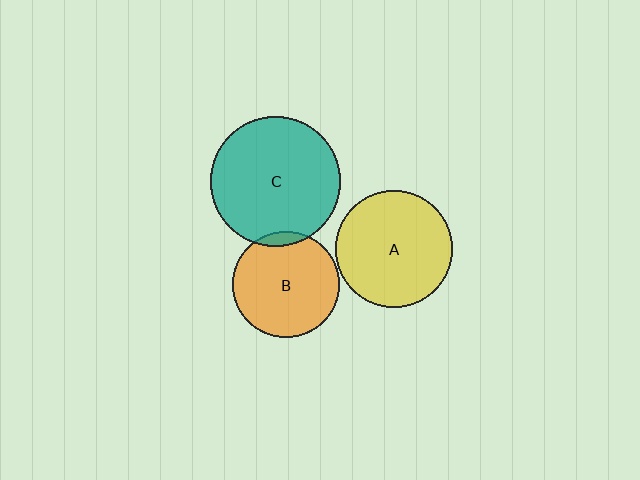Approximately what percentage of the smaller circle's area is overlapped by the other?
Approximately 5%.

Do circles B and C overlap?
Yes.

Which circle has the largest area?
Circle C (teal).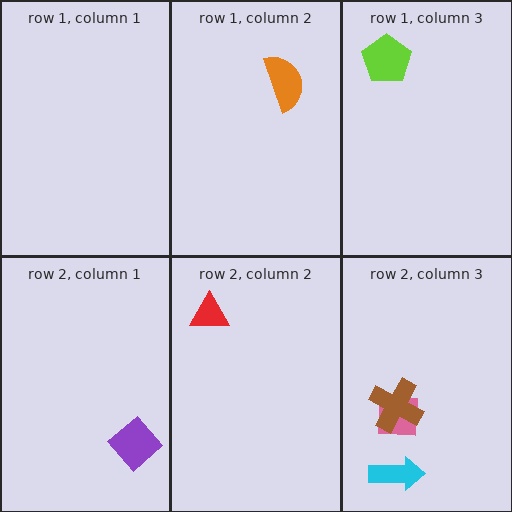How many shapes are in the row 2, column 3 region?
3.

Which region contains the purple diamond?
The row 2, column 1 region.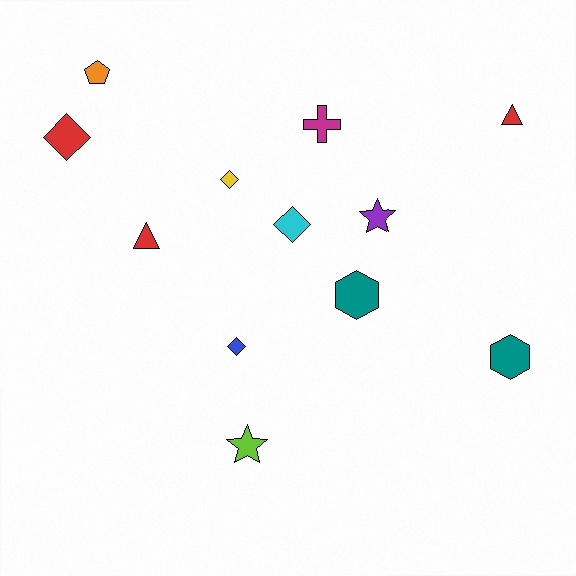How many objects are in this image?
There are 12 objects.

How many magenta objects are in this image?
There is 1 magenta object.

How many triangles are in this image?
There are 2 triangles.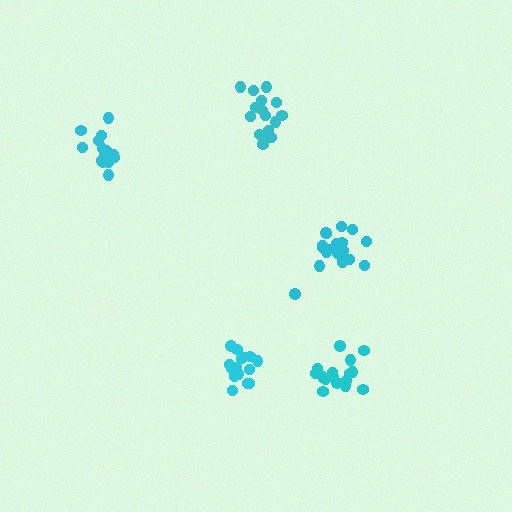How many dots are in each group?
Group 1: 17 dots, Group 2: 20 dots, Group 3: 16 dots, Group 4: 15 dots, Group 5: 17 dots (85 total).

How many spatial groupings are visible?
There are 5 spatial groupings.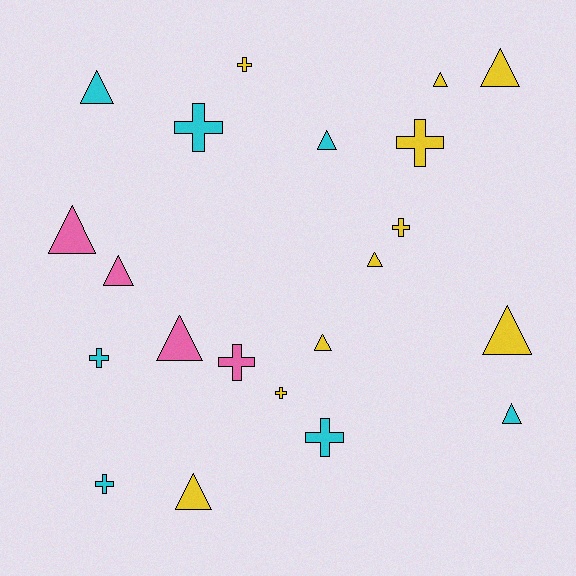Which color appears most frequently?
Yellow, with 10 objects.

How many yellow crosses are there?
There are 4 yellow crosses.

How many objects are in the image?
There are 21 objects.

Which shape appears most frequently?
Triangle, with 12 objects.